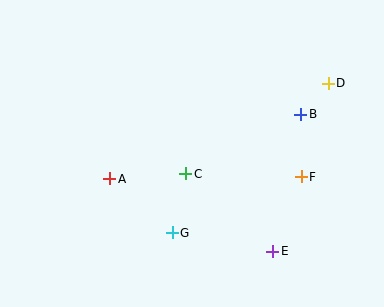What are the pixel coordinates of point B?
Point B is at (301, 114).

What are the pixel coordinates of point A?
Point A is at (110, 179).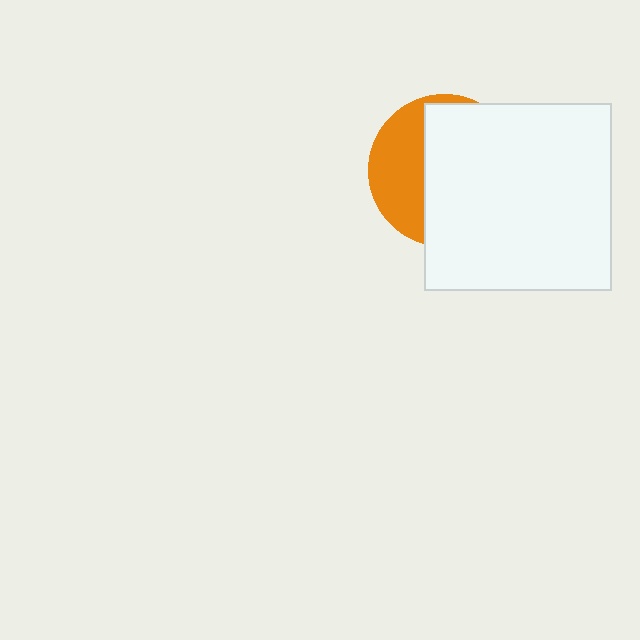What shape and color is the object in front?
The object in front is a white square.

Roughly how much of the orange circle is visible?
A small part of it is visible (roughly 35%).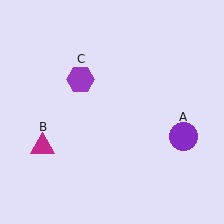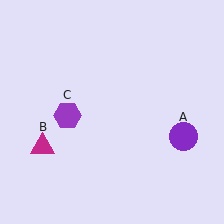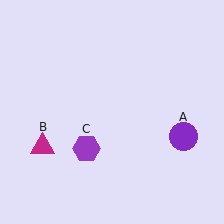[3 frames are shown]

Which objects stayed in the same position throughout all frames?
Purple circle (object A) and magenta triangle (object B) remained stationary.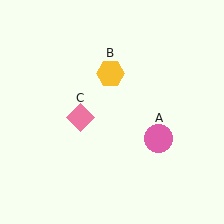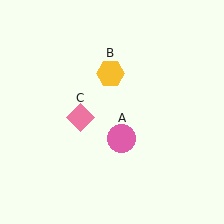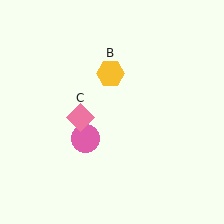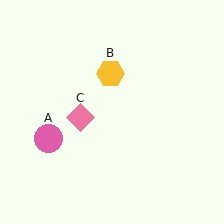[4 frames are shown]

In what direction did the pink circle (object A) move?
The pink circle (object A) moved left.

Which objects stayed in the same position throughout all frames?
Yellow hexagon (object B) and pink diamond (object C) remained stationary.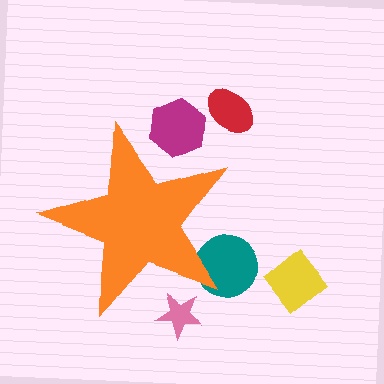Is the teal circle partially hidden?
Yes, the teal circle is partially hidden behind the orange star.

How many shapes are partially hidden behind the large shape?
3 shapes are partially hidden.